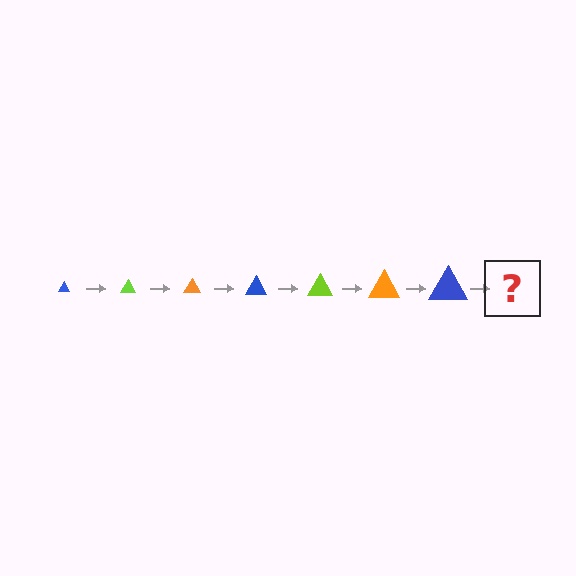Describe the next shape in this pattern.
It should be a lime triangle, larger than the previous one.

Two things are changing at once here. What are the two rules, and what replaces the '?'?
The two rules are that the triangle grows larger each step and the color cycles through blue, lime, and orange. The '?' should be a lime triangle, larger than the previous one.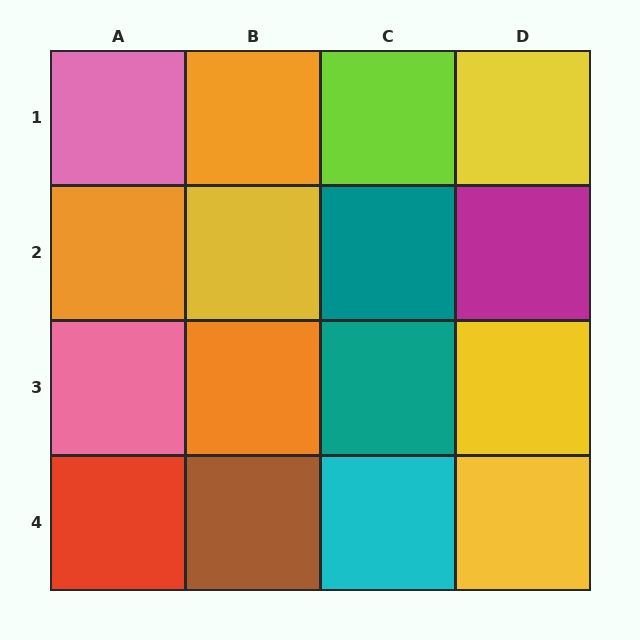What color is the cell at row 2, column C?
Teal.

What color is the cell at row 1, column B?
Orange.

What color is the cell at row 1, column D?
Yellow.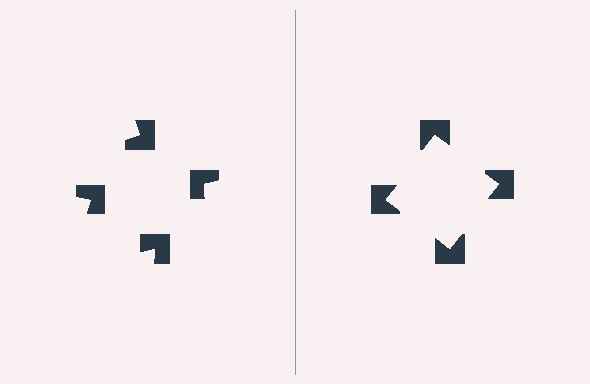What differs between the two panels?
The notched squares are positioned identically on both sides; only the wedge orientations differ. On the right they align to a square; on the left they are misaligned.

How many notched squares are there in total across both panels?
8 — 4 on each side.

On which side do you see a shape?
An illusory square appears on the right side. On the left side the wedge cuts are rotated, so no coherent shape forms.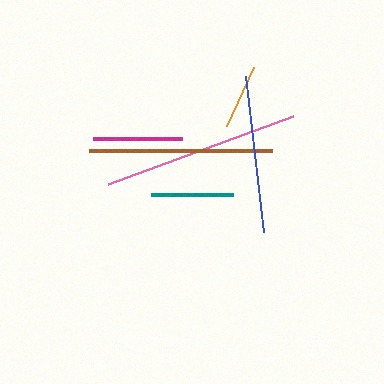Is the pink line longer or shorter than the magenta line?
The pink line is longer than the magenta line.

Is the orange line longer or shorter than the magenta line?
The magenta line is longer than the orange line.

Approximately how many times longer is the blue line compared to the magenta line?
The blue line is approximately 1.8 times the length of the magenta line.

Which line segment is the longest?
The pink line is the longest at approximately 197 pixels.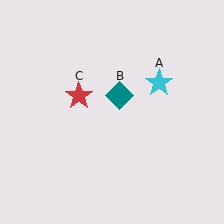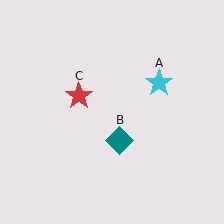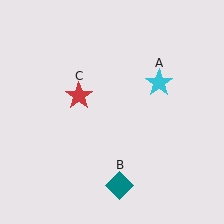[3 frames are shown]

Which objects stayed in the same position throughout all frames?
Cyan star (object A) and red star (object C) remained stationary.